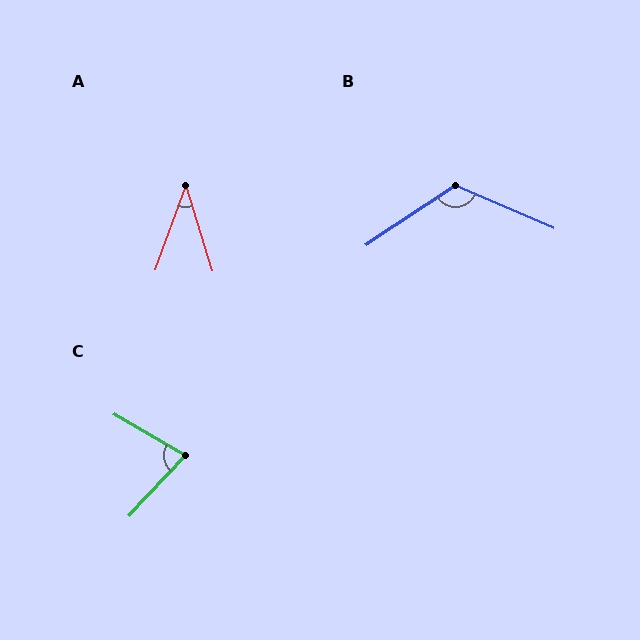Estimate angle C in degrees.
Approximately 77 degrees.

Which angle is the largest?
B, at approximately 123 degrees.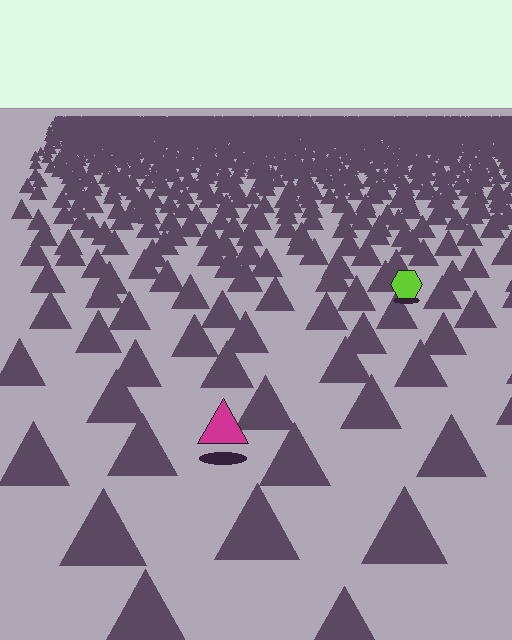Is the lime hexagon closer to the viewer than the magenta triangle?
No. The magenta triangle is closer — you can tell from the texture gradient: the ground texture is coarser near it.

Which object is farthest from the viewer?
The lime hexagon is farthest from the viewer. It appears smaller and the ground texture around it is denser.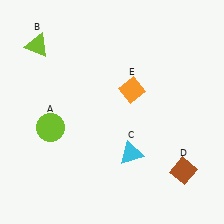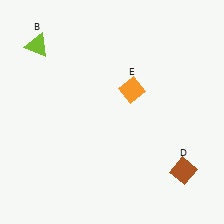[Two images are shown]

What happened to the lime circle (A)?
The lime circle (A) was removed in Image 2. It was in the bottom-left area of Image 1.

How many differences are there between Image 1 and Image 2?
There are 2 differences between the two images.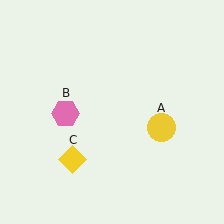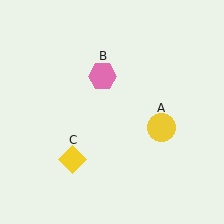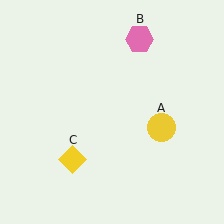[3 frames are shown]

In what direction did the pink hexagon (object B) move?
The pink hexagon (object B) moved up and to the right.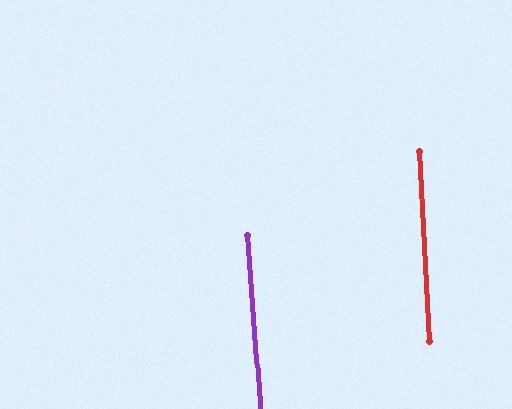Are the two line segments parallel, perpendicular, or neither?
Parallel — their directions differ by only 0.7°.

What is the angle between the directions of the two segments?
Approximately 1 degree.